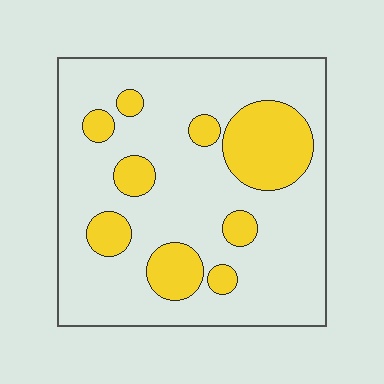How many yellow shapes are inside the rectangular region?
9.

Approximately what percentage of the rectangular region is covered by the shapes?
Approximately 25%.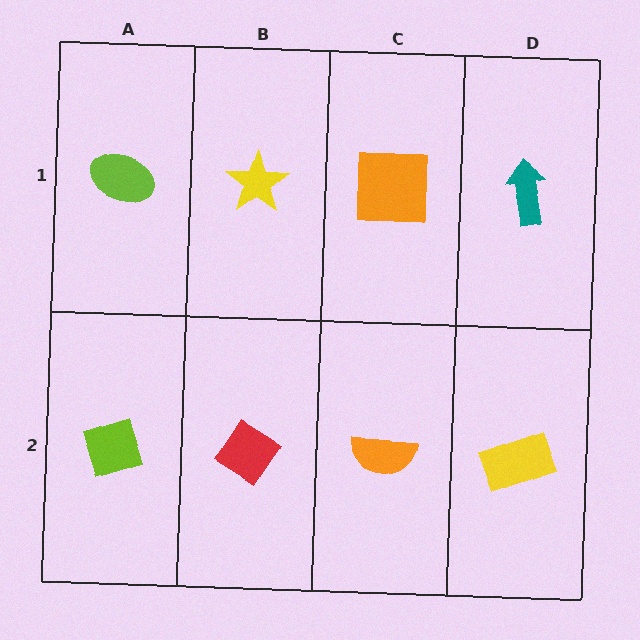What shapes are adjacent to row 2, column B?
A yellow star (row 1, column B), a lime diamond (row 2, column A), an orange semicircle (row 2, column C).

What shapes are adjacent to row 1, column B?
A red diamond (row 2, column B), a lime ellipse (row 1, column A), an orange square (row 1, column C).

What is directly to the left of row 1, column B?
A lime ellipse.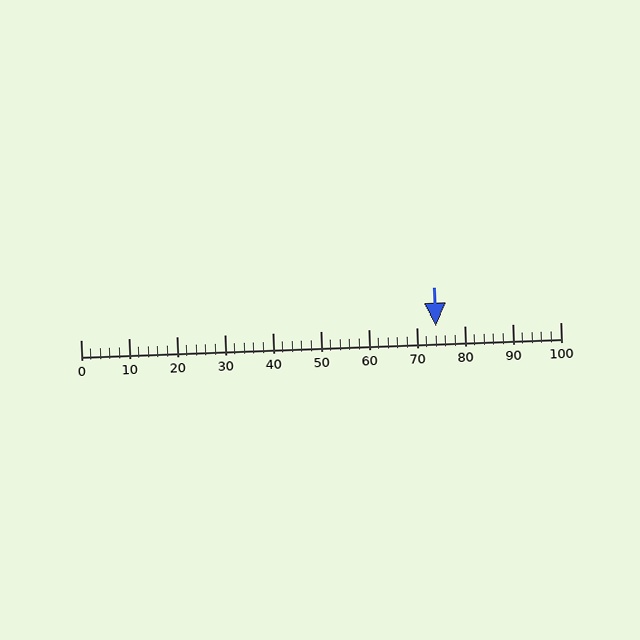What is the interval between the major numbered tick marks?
The major tick marks are spaced 10 units apart.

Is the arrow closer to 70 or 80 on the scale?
The arrow is closer to 70.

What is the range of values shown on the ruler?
The ruler shows values from 0 to 100.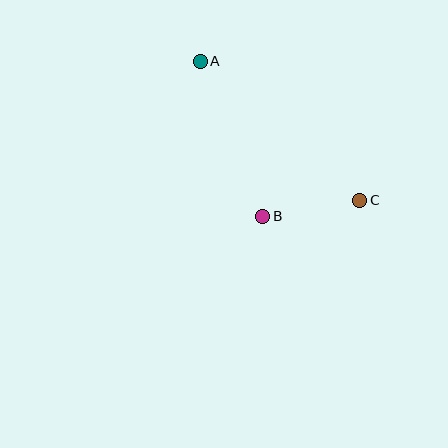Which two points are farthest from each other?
Points A and C are farthest from each other.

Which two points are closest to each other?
Points B and C are closest to each other.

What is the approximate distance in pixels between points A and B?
The distance between A and B is approximately 167 pixels.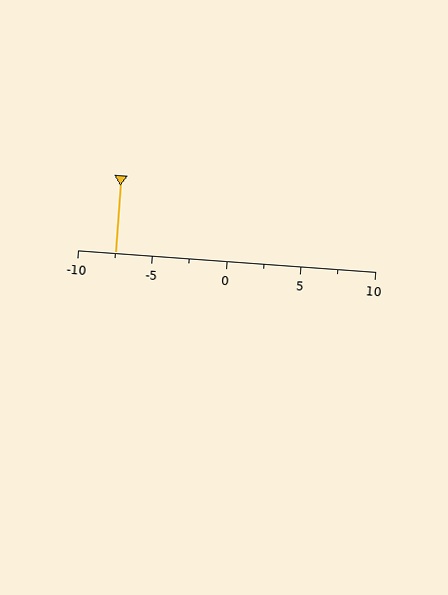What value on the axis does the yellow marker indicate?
The marker indicates approximately -7.5.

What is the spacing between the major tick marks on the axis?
The major ticks are spaced 5 apart.